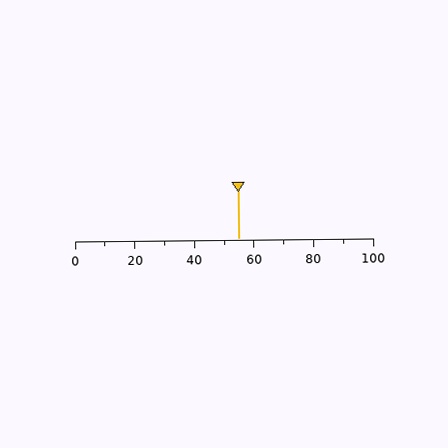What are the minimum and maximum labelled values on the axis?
The axis runs from 0 to 100.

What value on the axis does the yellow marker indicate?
The marker indicates approximately 55.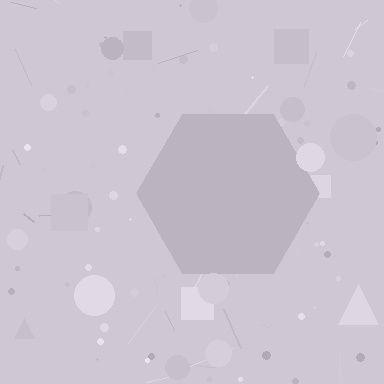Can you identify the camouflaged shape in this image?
The camouflaged shape is a hexagon.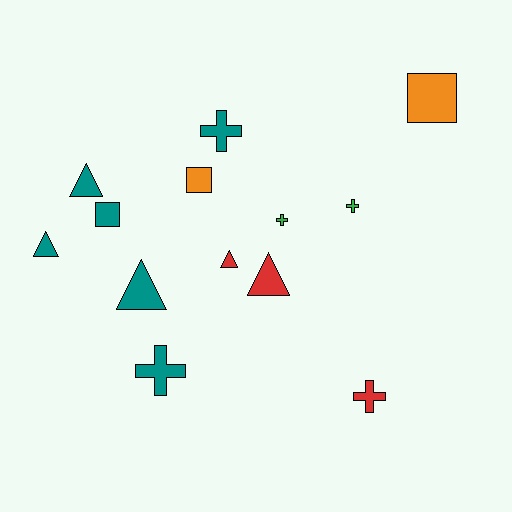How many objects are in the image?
There are 13 objects.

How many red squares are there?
There are no red squares.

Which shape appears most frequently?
Triangle, with 5 objects.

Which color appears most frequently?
Teal, with 6 objects.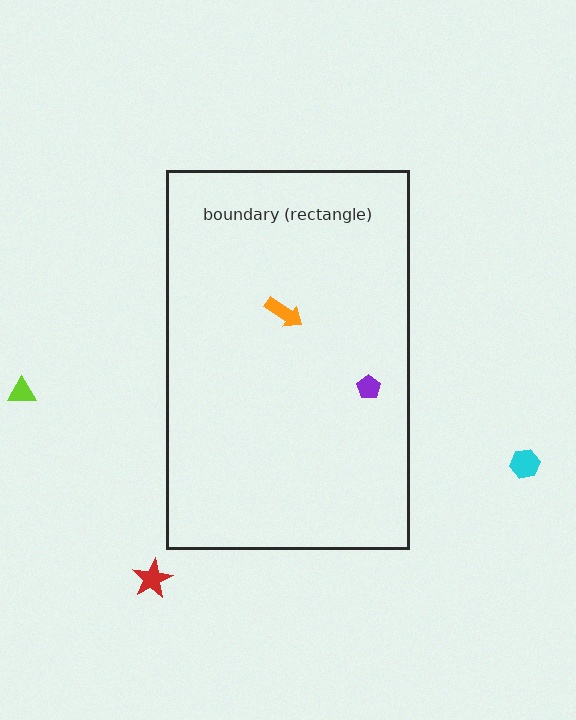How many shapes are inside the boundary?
2 inside, 3 outside.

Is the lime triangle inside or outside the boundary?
Outside.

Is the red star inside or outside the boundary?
Outside.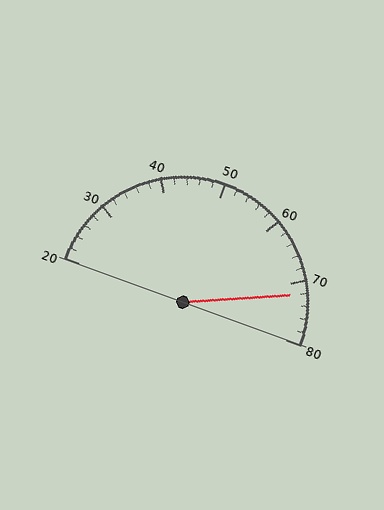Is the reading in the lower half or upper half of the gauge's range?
The reading is in the upper half of the range (20 to 80).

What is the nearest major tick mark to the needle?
The nearest major tick mark is 70.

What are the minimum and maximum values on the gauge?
The gauge ranges from 20 to 80.